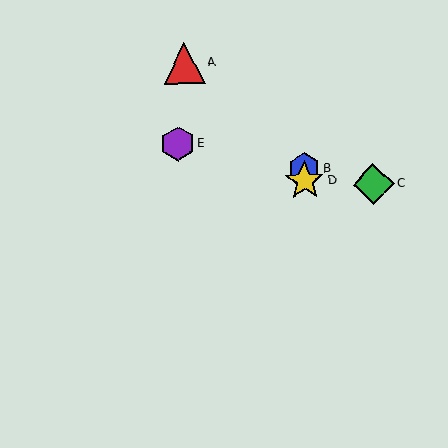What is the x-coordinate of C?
Object C is at x≈374.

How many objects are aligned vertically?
2 objects (B, D) are aligned vertically.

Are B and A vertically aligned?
No, B is at x≈304 and A is at x≈184.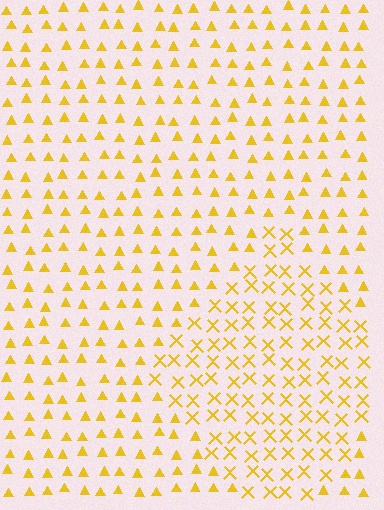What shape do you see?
I see a diamond.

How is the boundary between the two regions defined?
The boundary is defined by a change in element shape: X marks inside vs. triangles outside. All elements share the same color and spacing.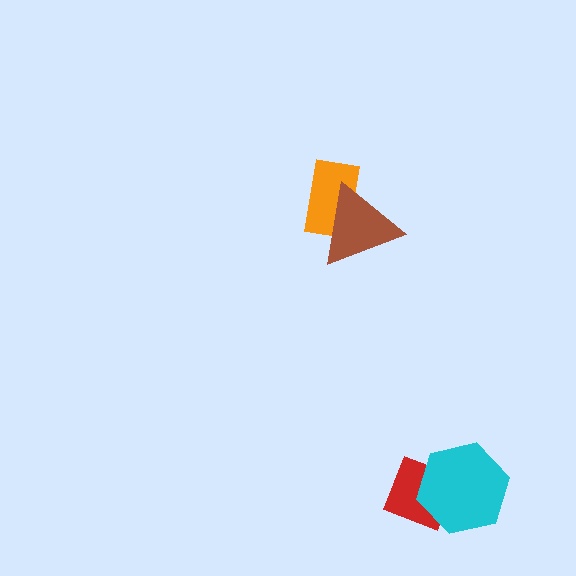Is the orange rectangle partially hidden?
Yes, it is partially covered by another shape.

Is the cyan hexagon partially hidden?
No, no other shape covers it.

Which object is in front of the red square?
The cyan hexagon is in front of the red square.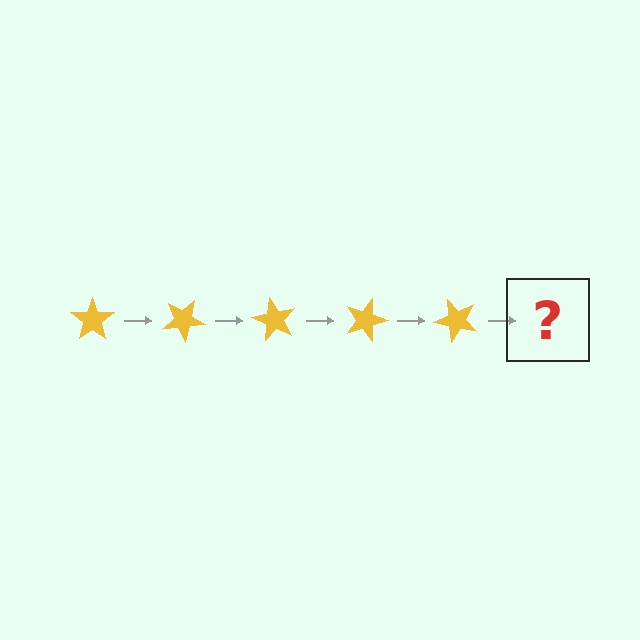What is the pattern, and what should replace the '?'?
The pattern is that the star rotates 30 degrees each step. The '?' should be a yellow star rotated 150 degrees.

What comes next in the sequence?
The next element should be a yellow star rotated 150 degrees.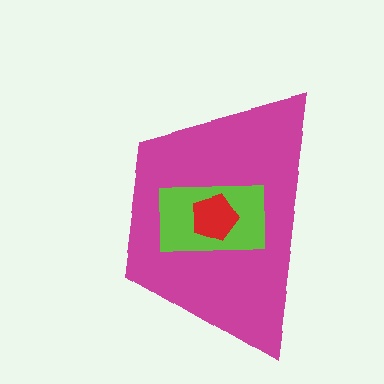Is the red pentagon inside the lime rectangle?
Yes.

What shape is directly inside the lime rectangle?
The red pentagon.